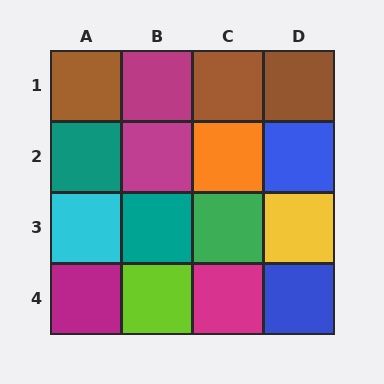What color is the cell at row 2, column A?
Teal.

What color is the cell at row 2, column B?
Magenta.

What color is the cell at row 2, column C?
Orange.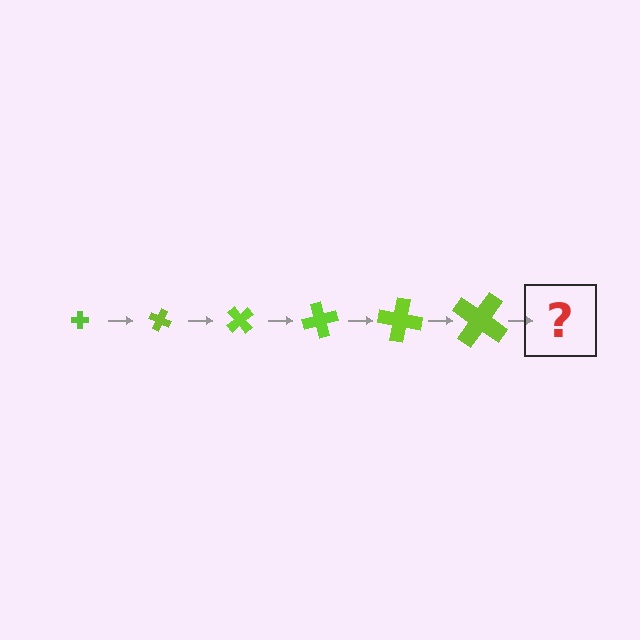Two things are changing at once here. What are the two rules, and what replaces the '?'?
The two rules are that the cross grows larger each step and it rotates 25 degrees each step. The '?' should be a cross, larger than the previous one and rotated 150 degrees from the start.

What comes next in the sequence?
The next element should be a cross, larger than the previous one and rotated 150 degrees from the start.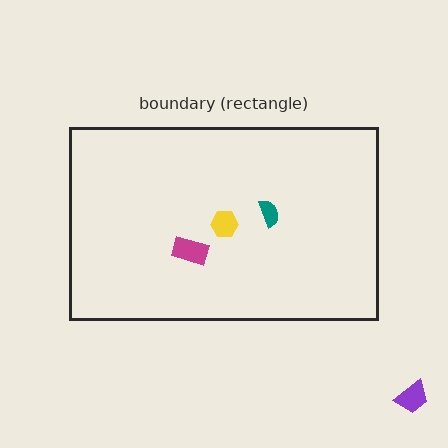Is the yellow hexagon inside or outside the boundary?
Inside.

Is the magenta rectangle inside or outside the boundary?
Inside.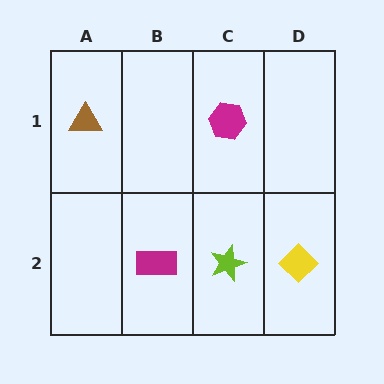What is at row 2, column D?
A yellow diamond.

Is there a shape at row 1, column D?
No, that cell is empty.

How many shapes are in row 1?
2 shapes.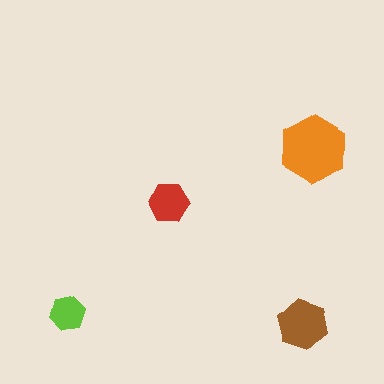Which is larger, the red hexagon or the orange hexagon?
The orange one.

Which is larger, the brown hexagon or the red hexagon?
The brown one.